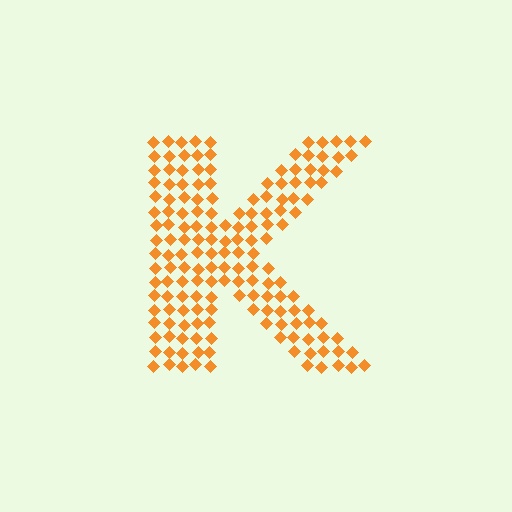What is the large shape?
The large shape is the letter K.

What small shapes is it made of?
It is made of small diamonds.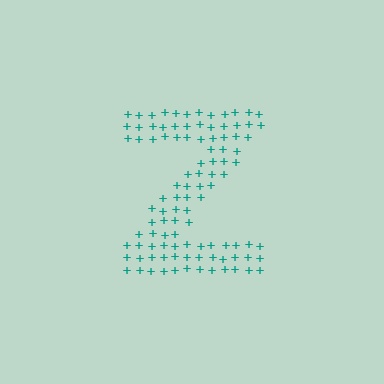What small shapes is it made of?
It is made of small plus signs.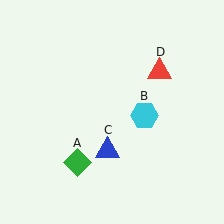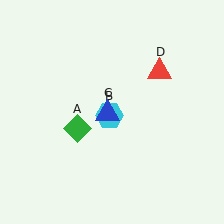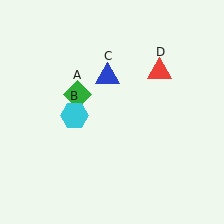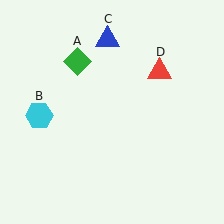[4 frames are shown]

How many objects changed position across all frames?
3 objects changed position: green diamond (object A), cyan hexagon (object B), blue triangle (object C).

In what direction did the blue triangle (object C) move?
The blue triangle (object C) moved up.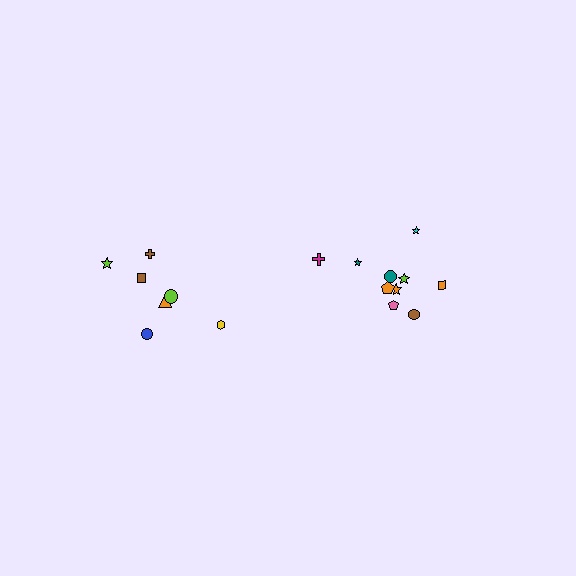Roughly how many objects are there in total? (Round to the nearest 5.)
Roughly 15 objects in total.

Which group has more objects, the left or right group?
The right group.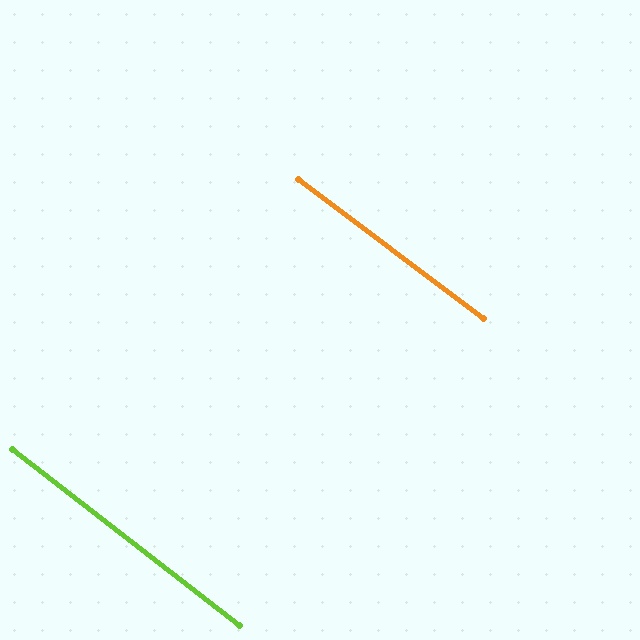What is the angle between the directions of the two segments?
Approximately 1 degree.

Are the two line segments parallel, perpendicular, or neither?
Parallel — their directions differ by only 1.0°.